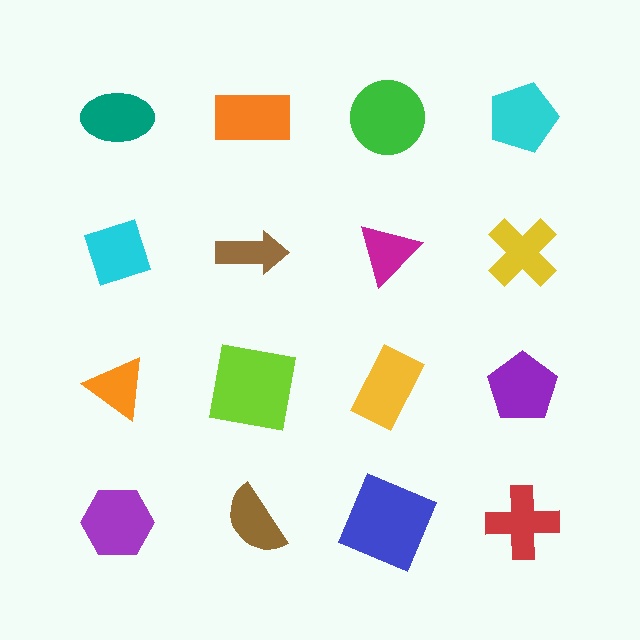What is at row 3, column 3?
A yellow rectangle.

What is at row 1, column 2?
An orange rectangle.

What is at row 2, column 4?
A yellow cross.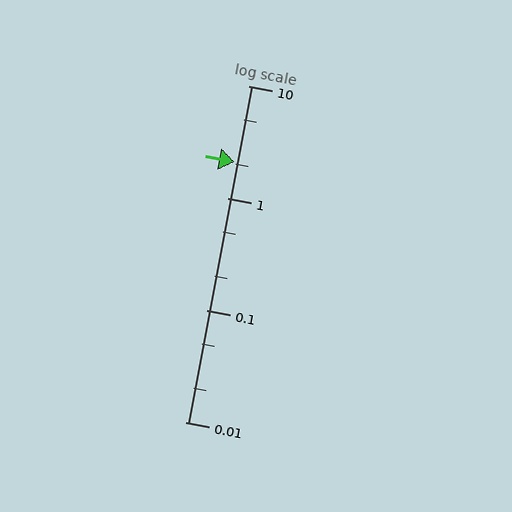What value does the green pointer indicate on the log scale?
The pointer indicates approximately 2.1.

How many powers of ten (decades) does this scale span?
The scale spans 3 decades, from 0.01 to 10.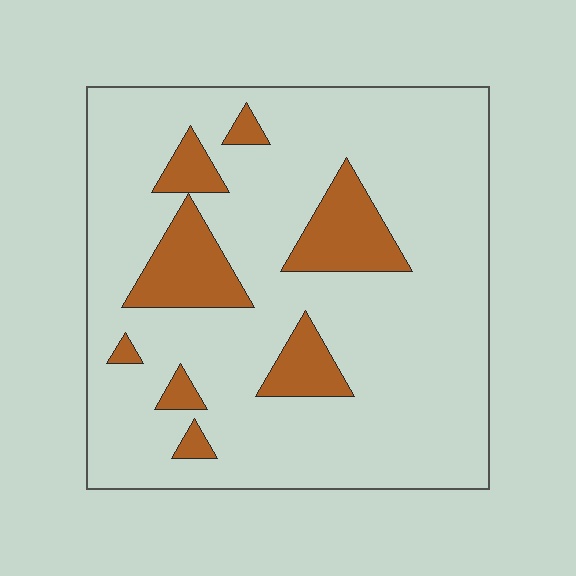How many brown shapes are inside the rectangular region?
8.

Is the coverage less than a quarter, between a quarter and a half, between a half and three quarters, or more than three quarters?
Less than a quarter.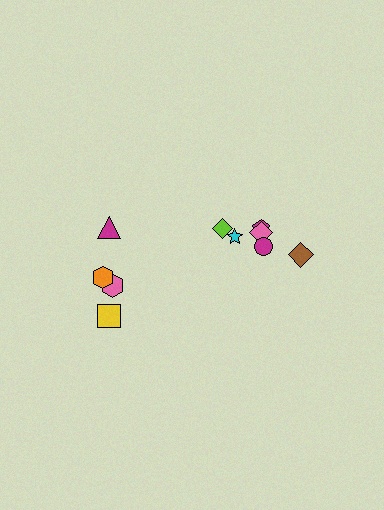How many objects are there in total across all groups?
There are 10 objects.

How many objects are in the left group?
There are 4 objects.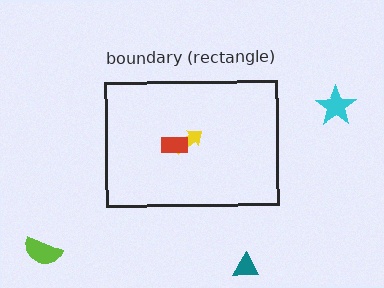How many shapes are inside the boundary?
2 inside, 3 outside.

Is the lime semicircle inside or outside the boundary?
Outside.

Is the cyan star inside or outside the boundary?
Outside.